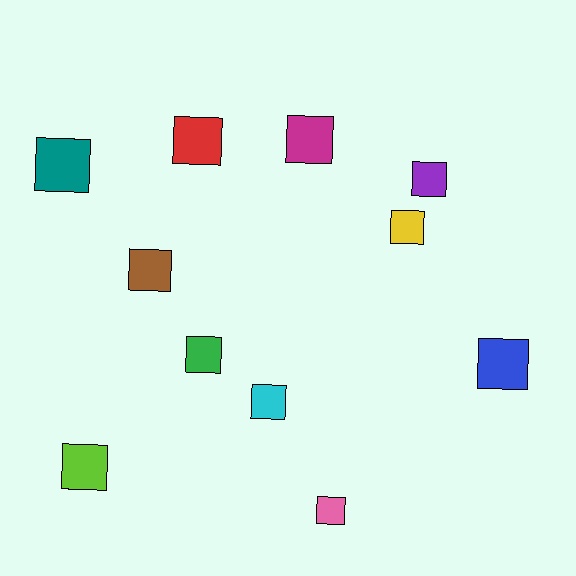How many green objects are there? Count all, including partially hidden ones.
There is 1 green object.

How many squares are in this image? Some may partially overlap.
There are 11 squares.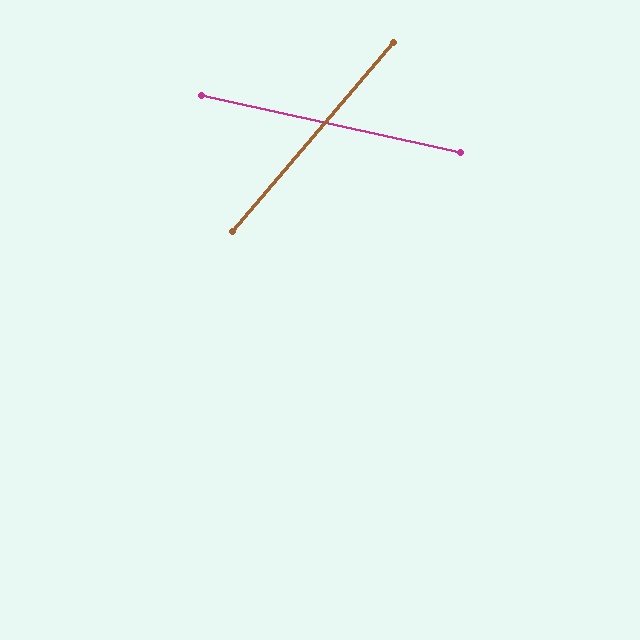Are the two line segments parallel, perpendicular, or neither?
Neither parallel nor perpendicular — they differ by about 62°.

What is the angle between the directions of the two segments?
Approximately 62 degrees.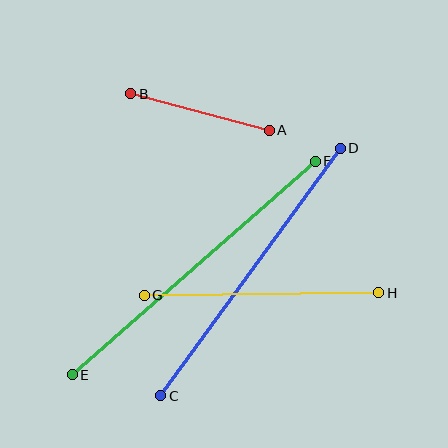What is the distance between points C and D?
The distance is approximately 306 pixels.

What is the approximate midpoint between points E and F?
The midpoint is at approximately (194, 268) pixels.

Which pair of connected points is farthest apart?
Points E and F are farthest apart.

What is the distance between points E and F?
The distance is approximately 324 pixels.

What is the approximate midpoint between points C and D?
The midpoint is at approximately (250, 272) pixels.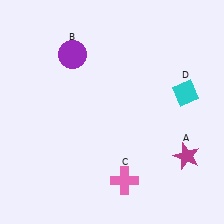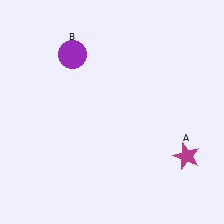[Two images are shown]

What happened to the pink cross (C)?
The pink cross (C) was removed in Image 2. It was in the bottom-right area of Image 1.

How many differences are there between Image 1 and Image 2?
There are 2 differences between the two images.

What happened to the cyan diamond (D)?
The cyan diamond (D) was removed in Image 2. It was in the top-right area of Image 1.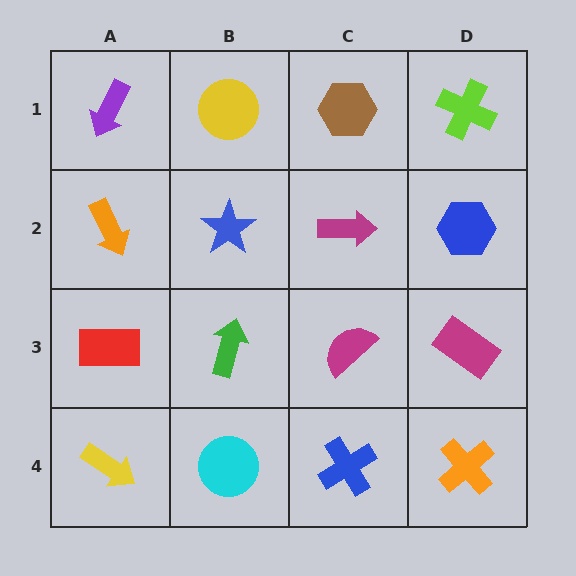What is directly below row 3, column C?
A blue cross.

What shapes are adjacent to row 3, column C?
A magenta arrow (row 2, column C), a blue cross (row 4, column C), a green arrow (row 3, column B), a magenta rectangle (row 3, column D).